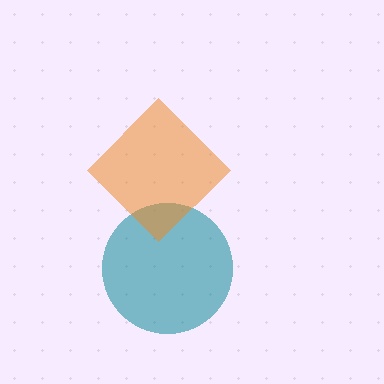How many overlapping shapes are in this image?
There are 2 overlapping shapes in the image.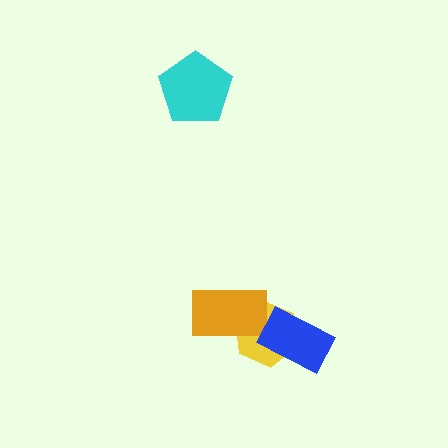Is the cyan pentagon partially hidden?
No, no other shape covers it.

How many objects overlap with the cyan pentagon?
0 objects overlap with the cyan pentagon.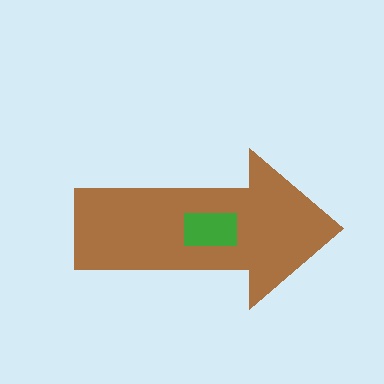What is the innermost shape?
The green rectangle.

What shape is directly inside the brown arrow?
The green rectangle.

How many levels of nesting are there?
2.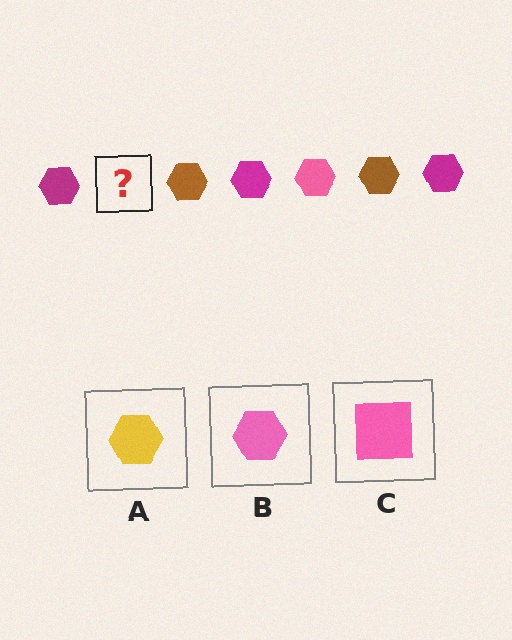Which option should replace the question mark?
Option B.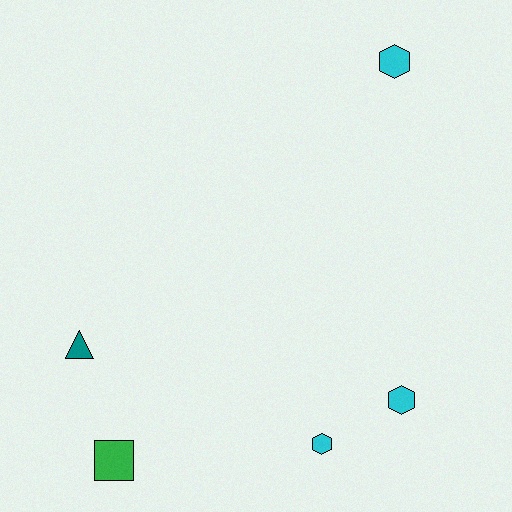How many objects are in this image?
There are 5 objects.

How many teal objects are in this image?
There is 1 teal object.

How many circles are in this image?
There are no circles.